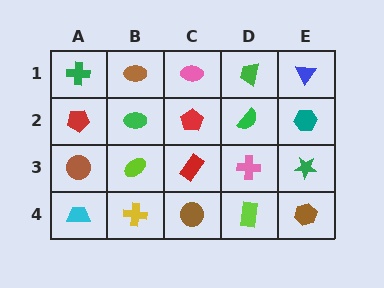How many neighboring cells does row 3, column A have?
3.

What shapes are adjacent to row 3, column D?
A green semicircle (row 2, column D), a lime rectangle (row 4, column D), a red rectangle (row 3, column C), a green star (row 3, column E).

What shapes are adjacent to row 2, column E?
A blue triangle (row 1, column E), a green star (row 3, column E), a green semicircle (row 2, column D).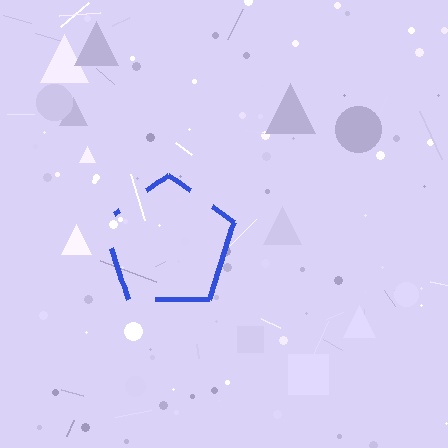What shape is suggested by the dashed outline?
The dashed outline suggests a pentagon.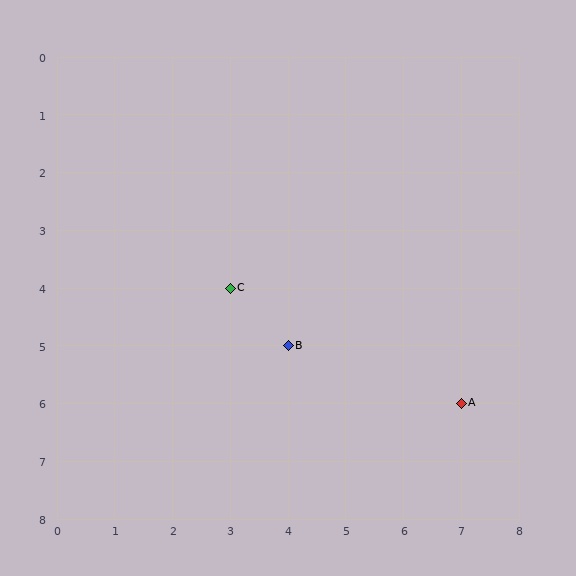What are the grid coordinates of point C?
Point C is at grid coordinates (3, 4).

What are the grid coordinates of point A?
Point A is at grid coordinates (7, 6).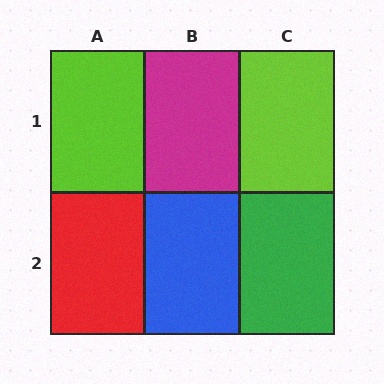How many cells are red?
1 cell is red.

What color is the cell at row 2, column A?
Red.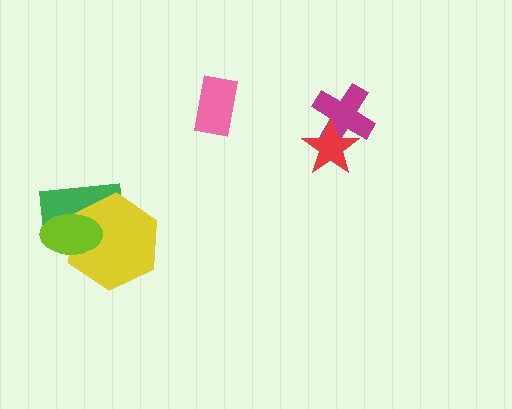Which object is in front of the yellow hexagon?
The lime ellipse is in front of the yellow hexagon.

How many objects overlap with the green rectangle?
2 objects overlap with the green rectangle.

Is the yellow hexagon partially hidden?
Yes, it is partially covered by another shape.